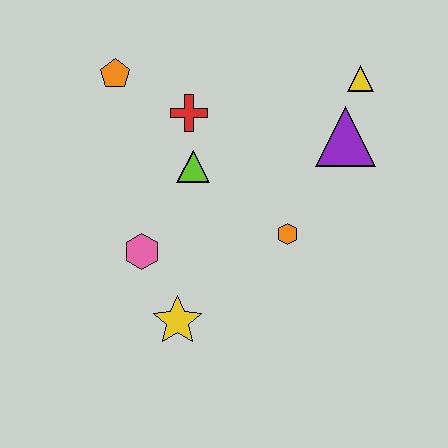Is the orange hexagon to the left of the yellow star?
No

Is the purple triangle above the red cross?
No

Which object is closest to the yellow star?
The pink hexagon is closest to the yellow star.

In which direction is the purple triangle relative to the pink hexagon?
The purple triangle is to the right of the pink hexagon.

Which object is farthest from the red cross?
The yellow star is farthest from the red cross.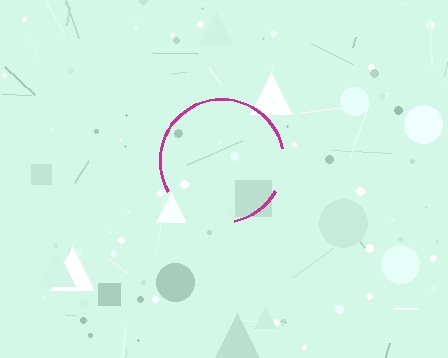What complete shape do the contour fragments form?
The contour fragments form a circle.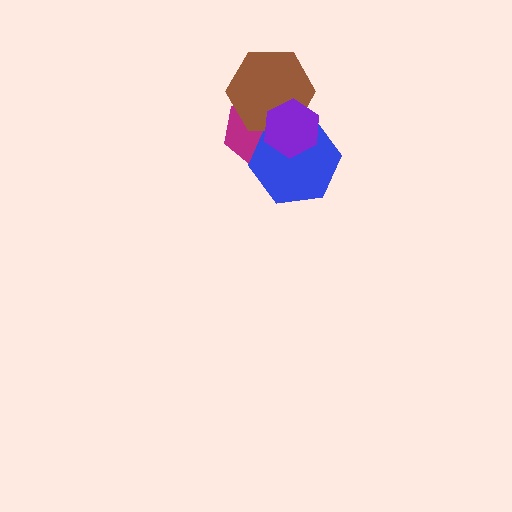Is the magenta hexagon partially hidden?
Yes, it is partially covered by another shape.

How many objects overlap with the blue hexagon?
3 objects overlap with the blue hexagon.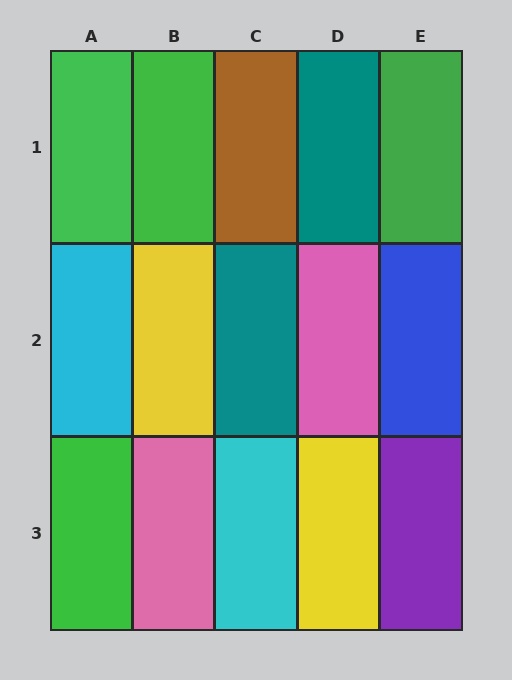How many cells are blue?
1 cell is blue.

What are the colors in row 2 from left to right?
Cyan, yellow, teal, pink, blue.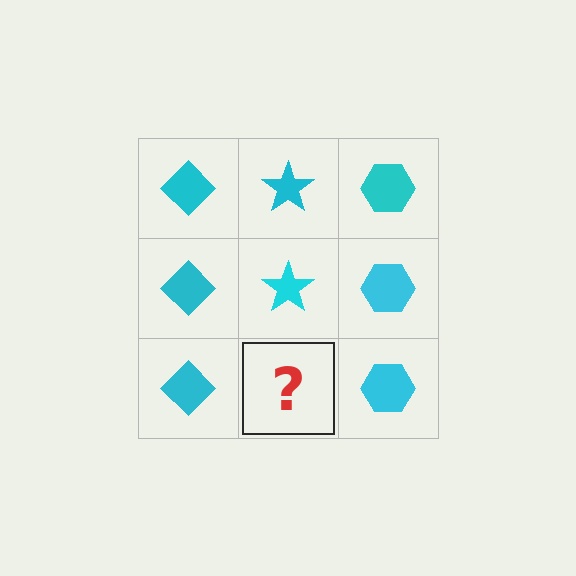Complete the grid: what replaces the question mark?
The question mark should be replaced with a cyan star.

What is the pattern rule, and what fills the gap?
The rule is that each column has a consistent shape. The gap should be filled with a cyan star.